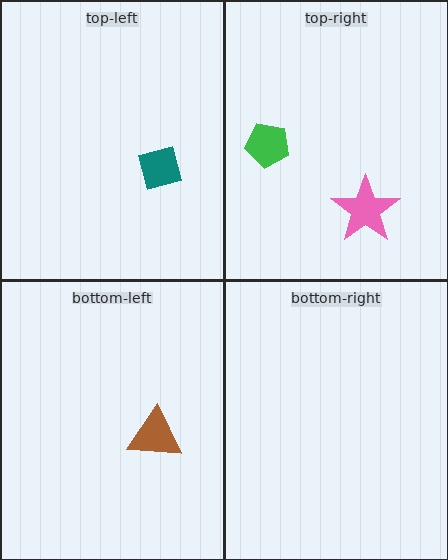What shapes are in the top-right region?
The green pentagon, the pink star.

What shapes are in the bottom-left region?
The brown triangle.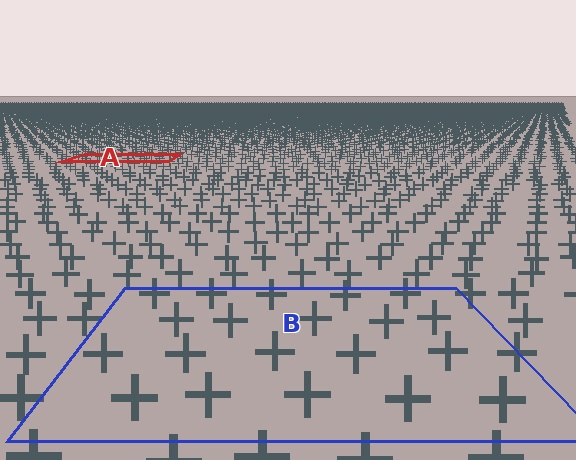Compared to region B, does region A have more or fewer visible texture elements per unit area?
Region A has more texture elements per unit area — they are packed more densely because it is farther away.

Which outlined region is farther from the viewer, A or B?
Region A is farther from the viewer — the texture elements inside it appear smaller and more densely packed.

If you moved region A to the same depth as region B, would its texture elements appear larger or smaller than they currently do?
They would appear larger. At a closer depth, the same texture elements are projected at a bigger on-screen size.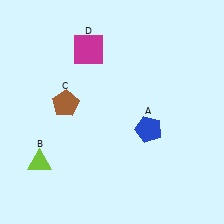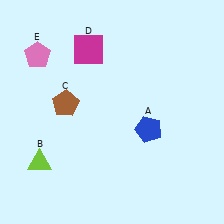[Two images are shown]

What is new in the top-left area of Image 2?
A pink pentagon (E) was added in the top-left area of Image 2.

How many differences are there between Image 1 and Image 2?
There is 1 difference between the two images.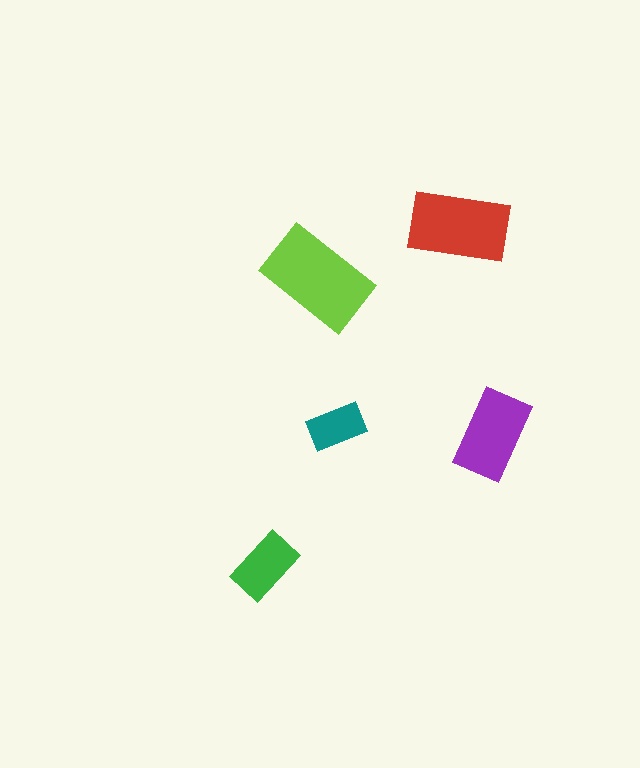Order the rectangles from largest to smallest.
the lime one, the red one, the purple one, the green one, the teal one.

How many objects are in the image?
There are 5 objects in the image.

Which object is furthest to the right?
The purple rectangle is rightmost.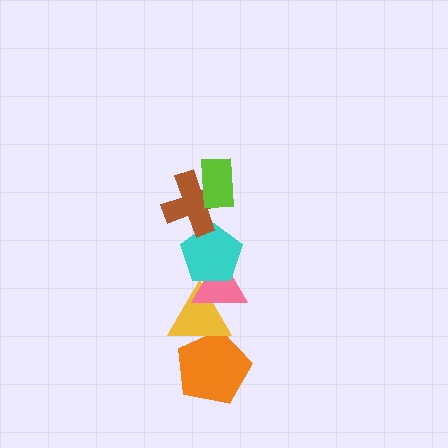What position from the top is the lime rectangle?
The lime rectangle is 1st from the top.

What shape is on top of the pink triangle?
The cyan pentagon is on top of the pink triangle.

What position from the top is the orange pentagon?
The orange pentagon is 6th from the top.